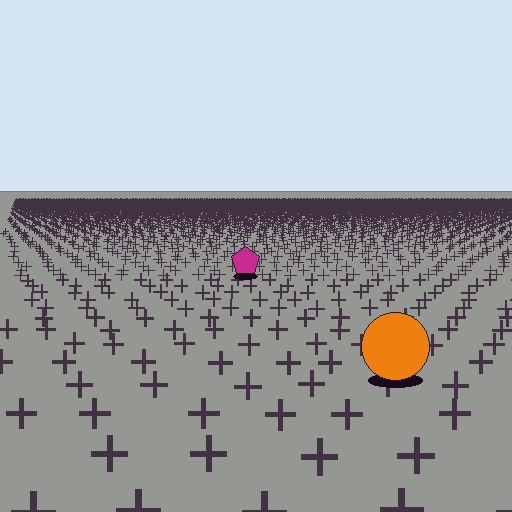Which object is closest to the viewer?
The orange circle is closest. The texture marks near it are larger and more spread out.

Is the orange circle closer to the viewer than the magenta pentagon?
Yes. The orange circle is closer — you can tell from the texture gradient: the ground texture is coarser near it.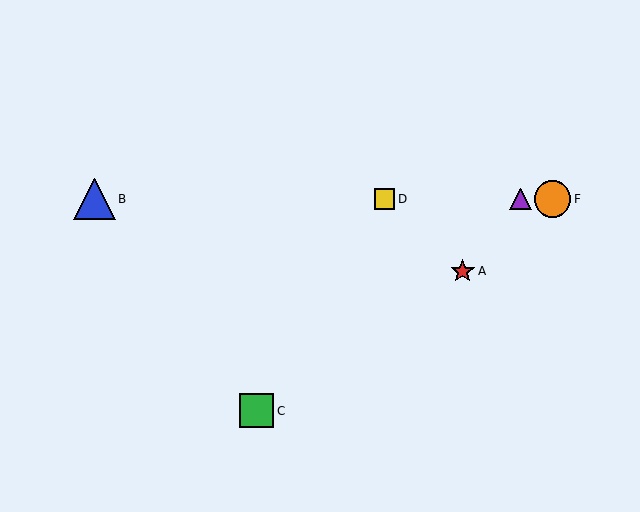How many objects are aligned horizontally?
4 objects (B, D, E, F) are aligned horizontally.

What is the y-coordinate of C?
Object C is at y≈411.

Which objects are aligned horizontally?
Objects B, D, E, F are aligned horizontally.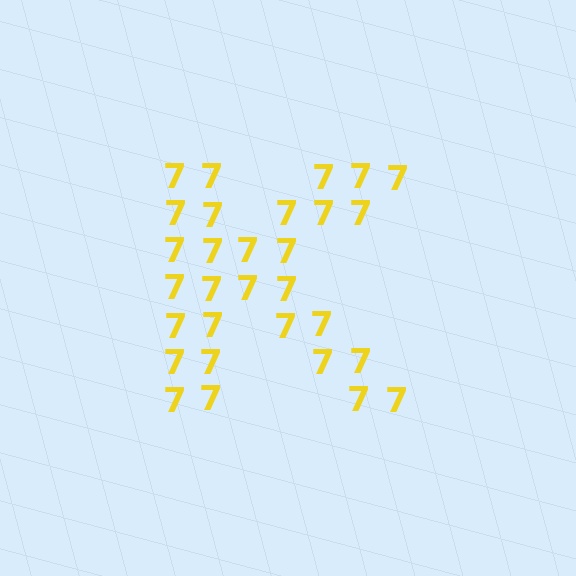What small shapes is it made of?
It is made of small digit 7's.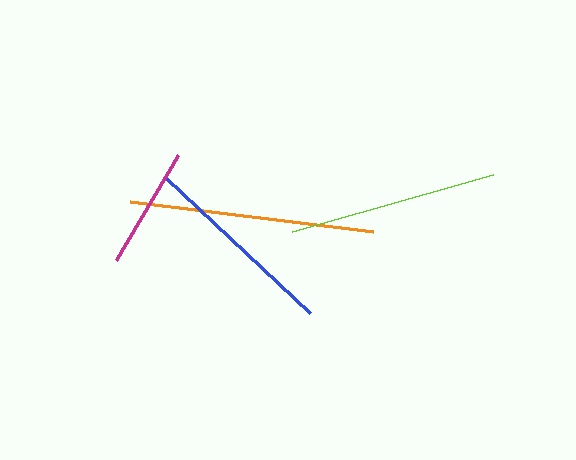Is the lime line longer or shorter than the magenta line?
The lime line is longer than the magenta line.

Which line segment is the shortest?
The magenta line is the shortest at approximately 122 pixels.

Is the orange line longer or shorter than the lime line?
The orange line is longer than the lime line.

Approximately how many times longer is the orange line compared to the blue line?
The orange line is approximately 1.2 times the length of the blue line.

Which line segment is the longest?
The orange line is the longest at approximately 245 pixels.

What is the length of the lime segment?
The lime segment is approximately 209 pixels long.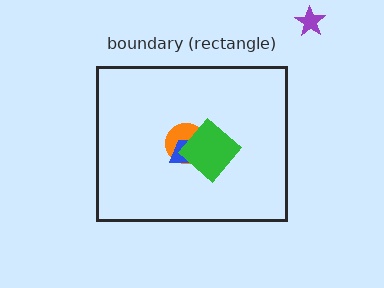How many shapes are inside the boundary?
3 inside, 1 outside.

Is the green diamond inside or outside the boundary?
Inside.